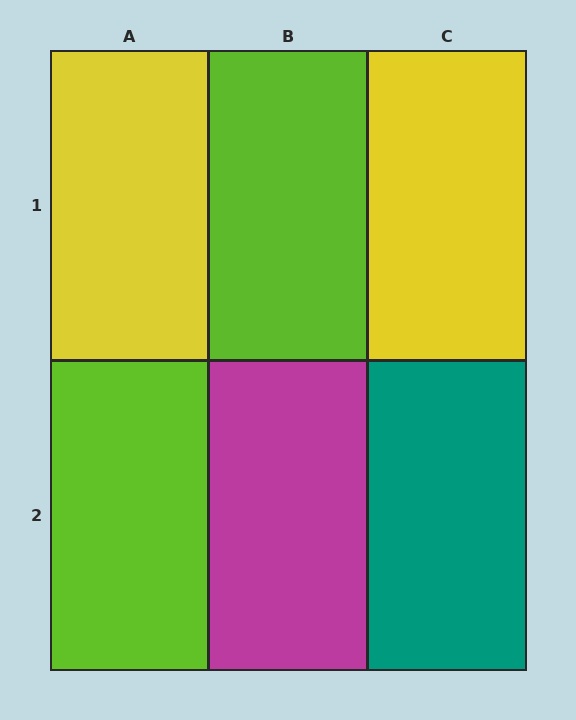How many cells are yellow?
2 cells are yellow.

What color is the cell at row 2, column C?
Teal.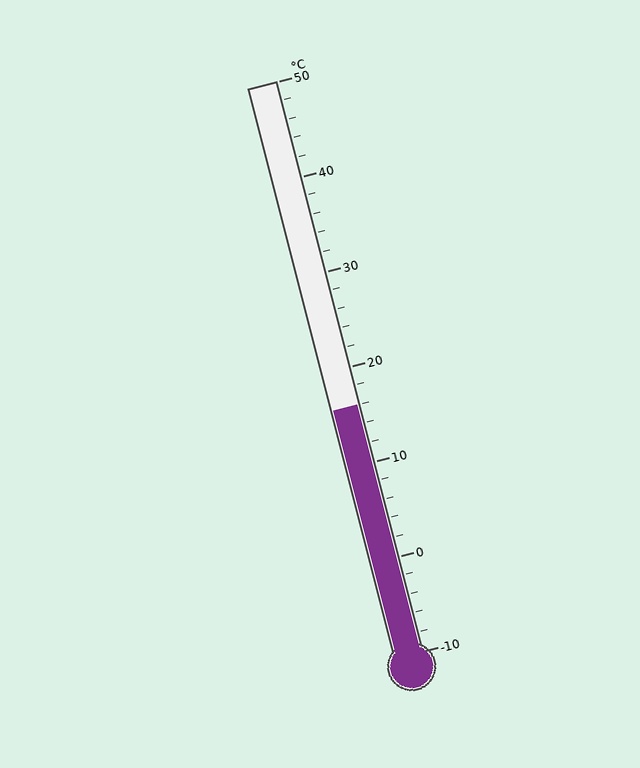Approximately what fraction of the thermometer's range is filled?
The thermometer is filled to approximately 45% of its range.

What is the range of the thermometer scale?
The thermometer scale ranges from -10°C to 50°C.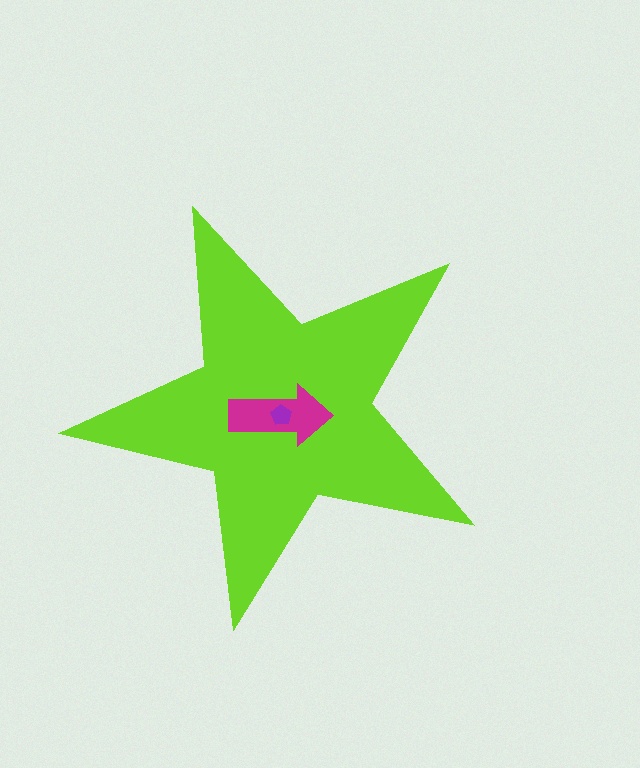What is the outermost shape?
The lime star.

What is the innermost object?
The purple pentagon.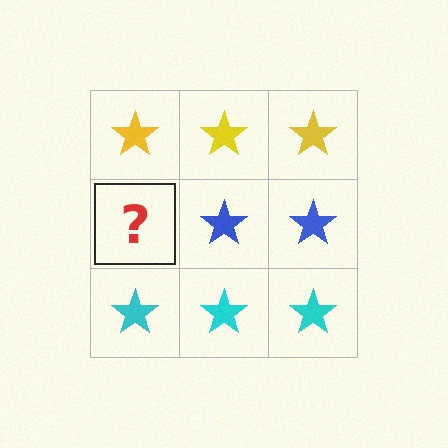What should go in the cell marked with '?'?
The missing cell should contain a blue star.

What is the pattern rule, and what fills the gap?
The rule is that each row has a consistent color. The gap should be filled with a blue star.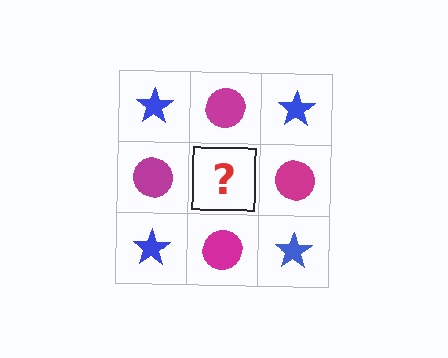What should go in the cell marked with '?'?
The missing cell should contain a blue star.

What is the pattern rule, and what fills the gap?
The rule is that it alternates blue star and magenta circle in a checkerboard pattern. The gap should be filled with a blue star.